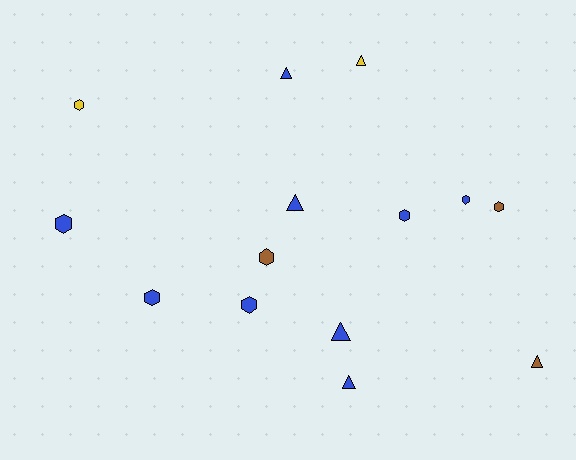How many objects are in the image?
There are 14 objects.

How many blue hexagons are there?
There are 5 blue hexagons.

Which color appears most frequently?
Blue, with 9 objects.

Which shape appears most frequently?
Hexagon, with 8 objects.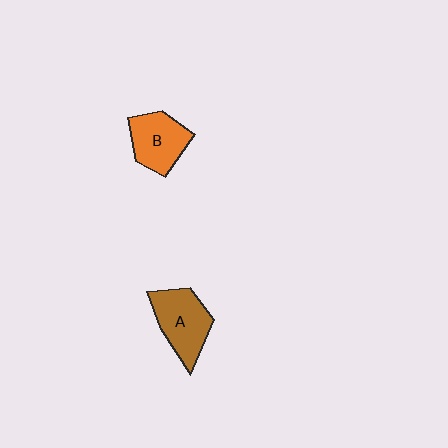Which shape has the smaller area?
Shape B (orange).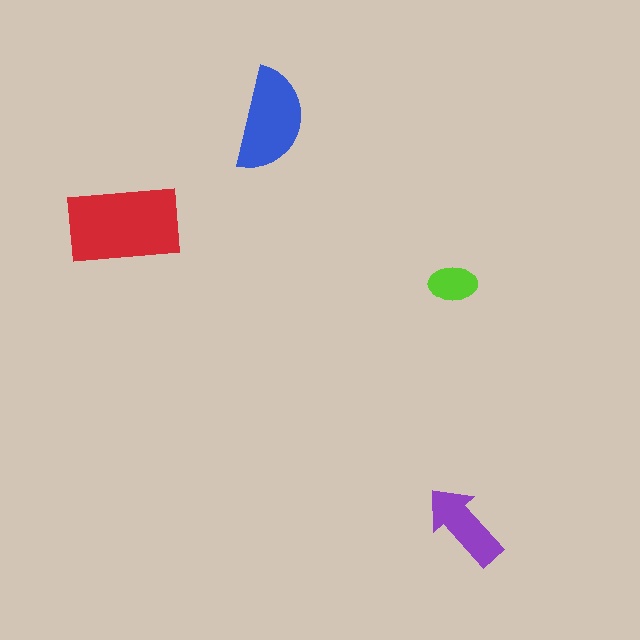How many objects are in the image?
There are 4 objects in the image.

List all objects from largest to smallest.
The red rectangle, the blue semicircle, the purple arrow, the lime ellipse.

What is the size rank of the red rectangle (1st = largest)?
1st.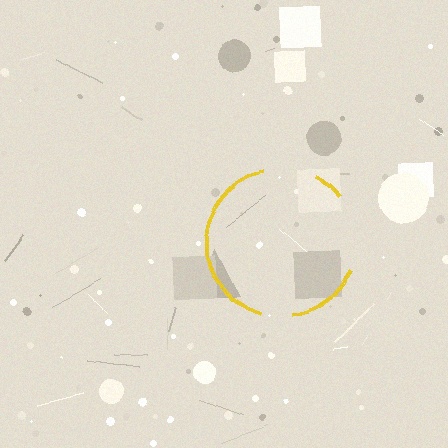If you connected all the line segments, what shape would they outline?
They would outline a circle.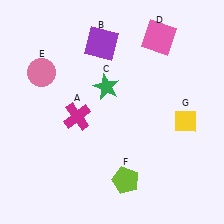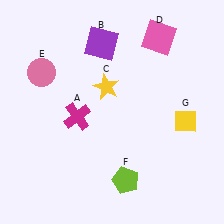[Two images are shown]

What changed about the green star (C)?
In Image 1, C is green. In Image 2, it changed to yellow.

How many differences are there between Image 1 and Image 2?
There is 1 difference between the two images.